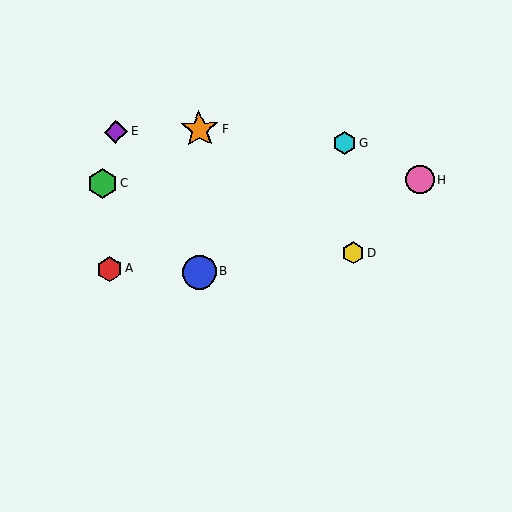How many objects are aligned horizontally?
2 objects (C, H) are aligned horizontally.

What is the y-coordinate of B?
Object B is at y≈272.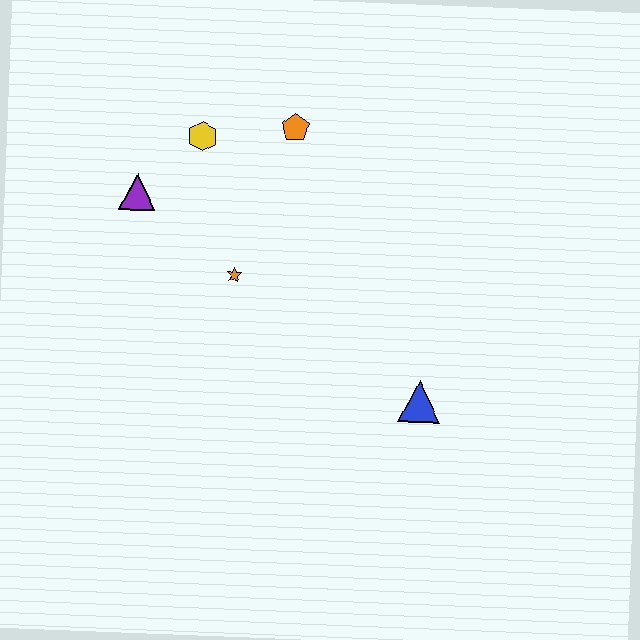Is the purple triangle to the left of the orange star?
Yes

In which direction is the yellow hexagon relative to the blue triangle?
The yellow hexagon is above the blue triangle.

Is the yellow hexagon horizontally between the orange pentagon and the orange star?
No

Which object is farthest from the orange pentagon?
The blue triangle is farthest from the orange pentagon.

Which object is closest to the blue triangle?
The orange star is closest to the blue triangle.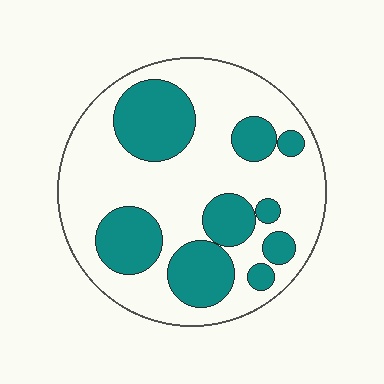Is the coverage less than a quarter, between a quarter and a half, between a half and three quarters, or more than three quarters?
Between a quarter and a half.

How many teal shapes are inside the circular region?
9.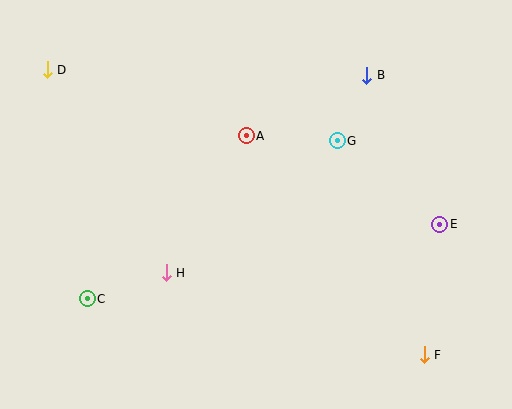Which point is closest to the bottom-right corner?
Point F is closest to the bottom-right corner.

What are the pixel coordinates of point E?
Point E is at (440, 224).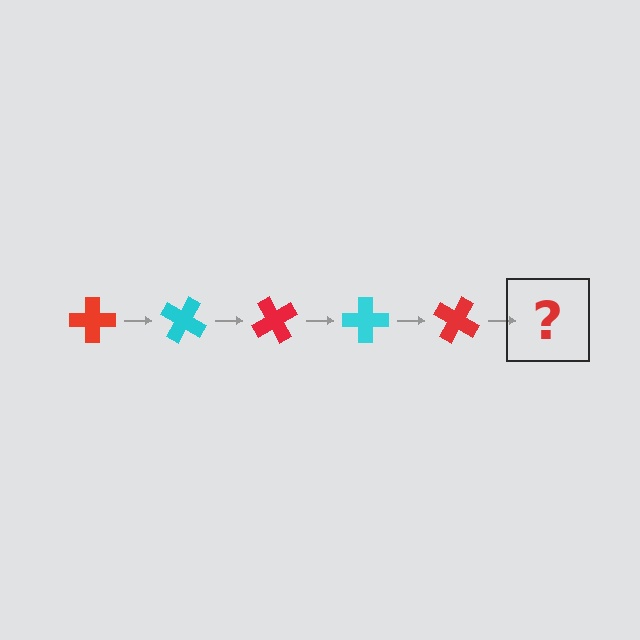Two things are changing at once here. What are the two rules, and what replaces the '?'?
The two rules are that it rotates 30 degrees each step and the color cycles through red and cyan. The '?' should be a cyan cross, rotated 150 degrees from the start.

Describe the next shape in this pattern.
It should be a cyan cross, rotated 150 degrees from the start.